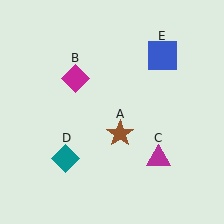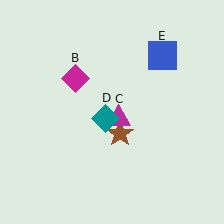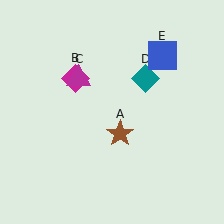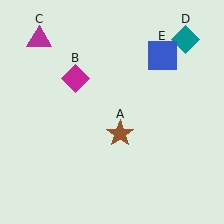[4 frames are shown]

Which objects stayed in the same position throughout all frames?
Brown star (object A) and magenta diamond (object B) and blue square (object E) remained stationary.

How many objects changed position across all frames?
2 objects changed position: magenta triangle (object C), teal diamond (object D).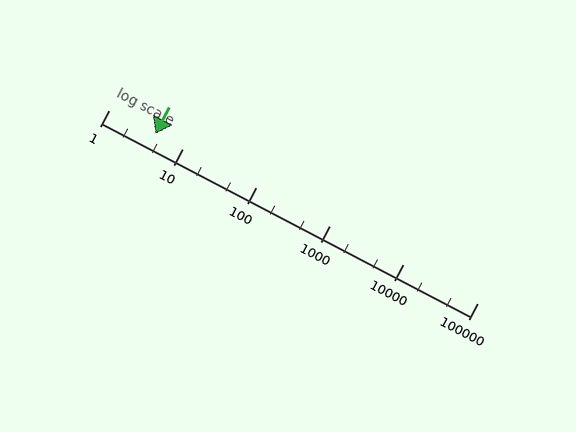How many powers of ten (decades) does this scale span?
The scale spans 5 decades, from 1 to 100000.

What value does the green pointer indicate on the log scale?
The pointer indicates approximately 4.3.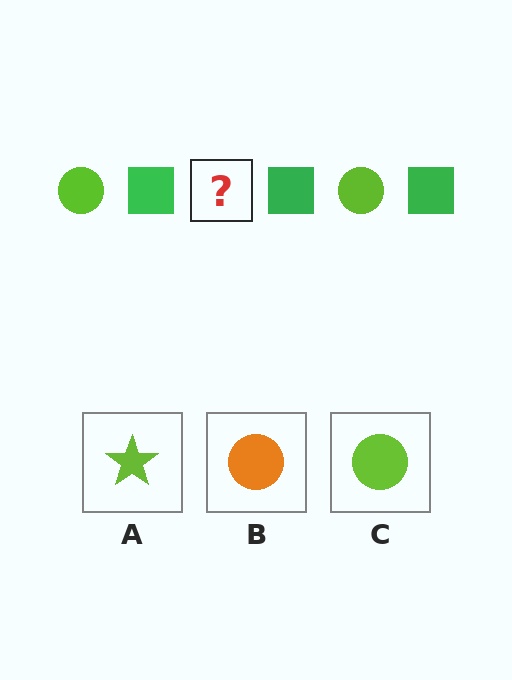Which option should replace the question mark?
Option C.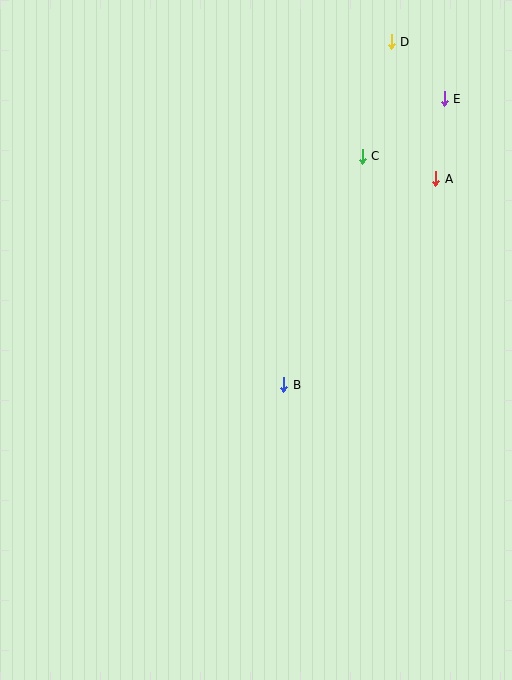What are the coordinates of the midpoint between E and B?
The midpoint between E and B is at (364, 242).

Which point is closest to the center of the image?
Point B at (284, 385) is closest to the center.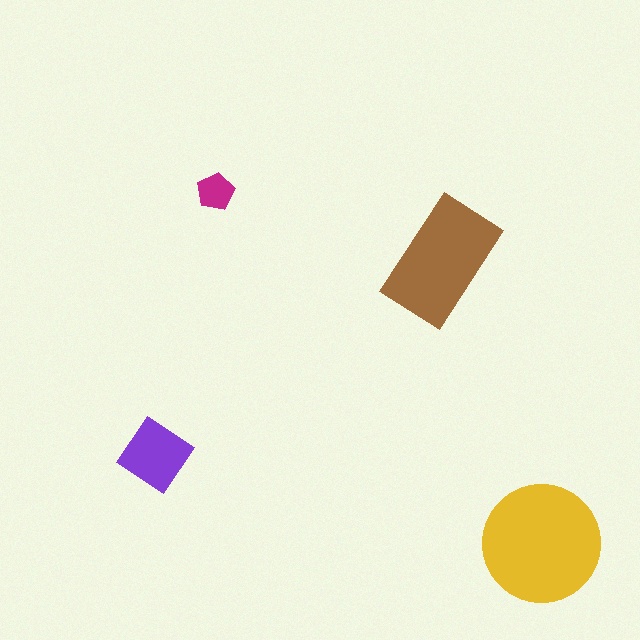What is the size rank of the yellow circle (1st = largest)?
1st.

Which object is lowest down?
The yellow circle is bottommost.